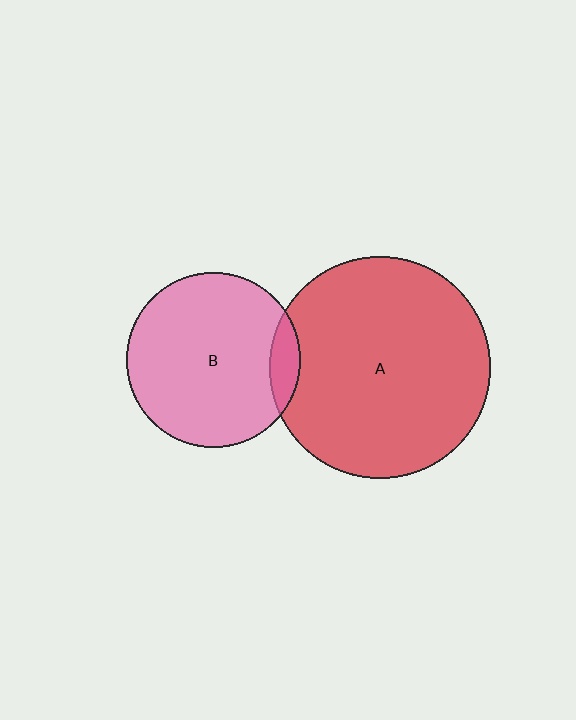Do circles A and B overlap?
Yes.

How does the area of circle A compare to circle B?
Approximately 1.6 times.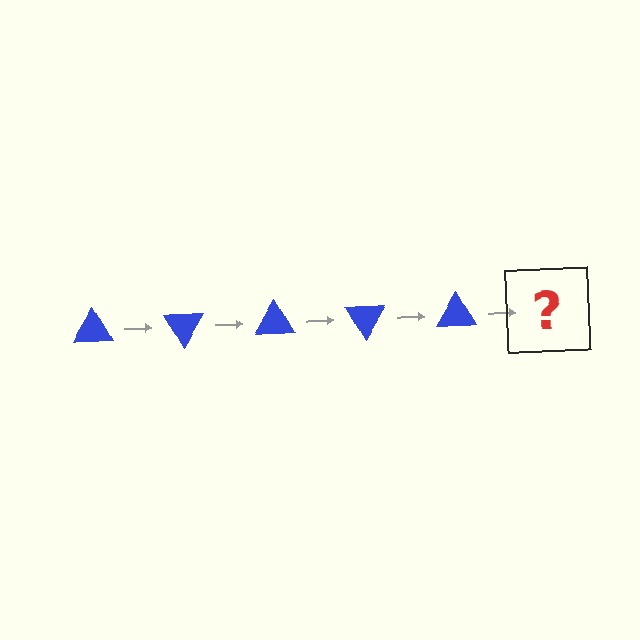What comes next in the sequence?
The next element should be a blue triangle rotated 300 degrees.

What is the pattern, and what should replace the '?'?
The pattern is that the triangle rotates 60 degrees each step. The '?' should be a blue triangle rotated 300 degrees.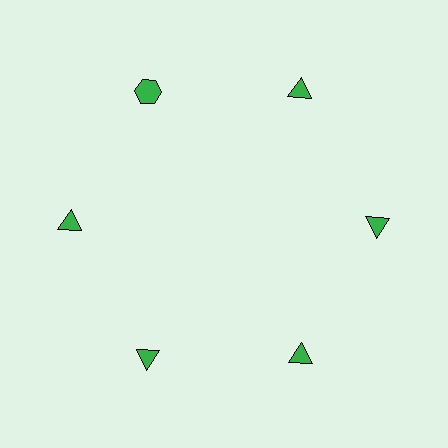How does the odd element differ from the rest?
It has a different shape: hexagon instead of triangle.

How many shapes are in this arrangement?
There are 6 shapes arranged in a ring pattern.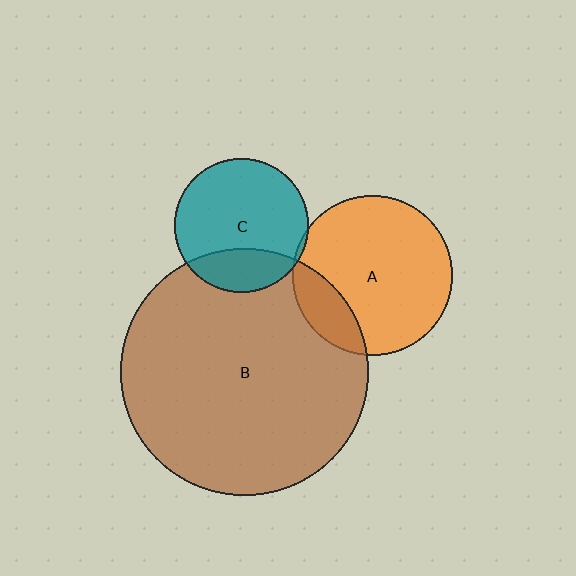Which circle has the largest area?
Circle B (brown).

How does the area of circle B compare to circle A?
Approximately 2.4 times.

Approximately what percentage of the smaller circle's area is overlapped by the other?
Approximately 5%.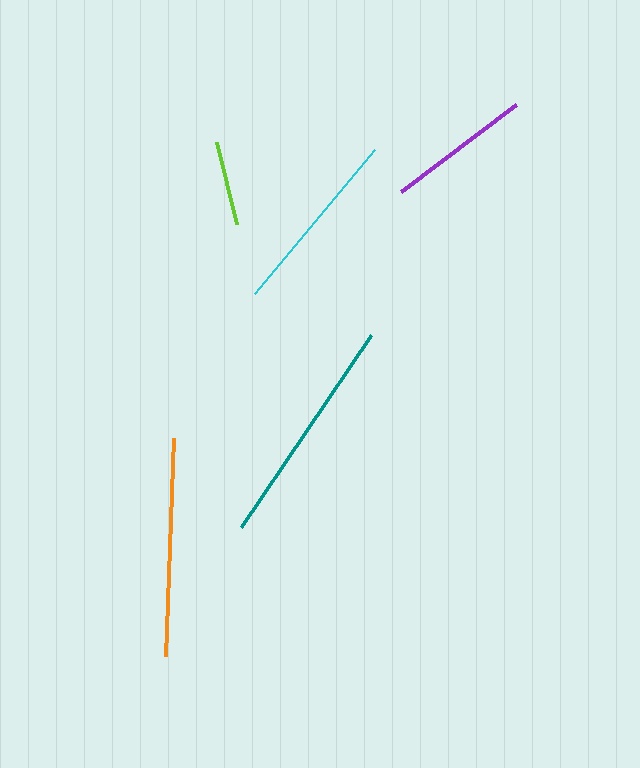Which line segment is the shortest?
The lime line is the shortest at approximately 85 pixels.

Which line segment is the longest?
The teal line is the longest at approximately 231 pixels.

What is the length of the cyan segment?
The cyan segment is approximately 188 pixels long.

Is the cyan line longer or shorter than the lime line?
The cyan line is longer than the lime line.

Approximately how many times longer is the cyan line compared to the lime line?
The cyan line is approximately 2.2 times the length of the lime line.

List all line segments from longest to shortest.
From longest to shortest: teal, orange, cyan, purple, lime.